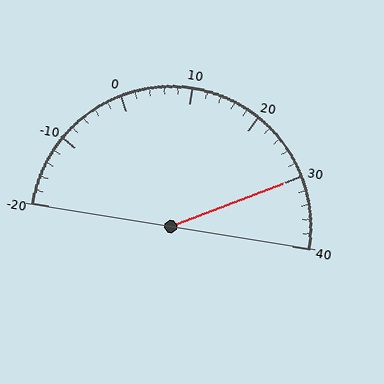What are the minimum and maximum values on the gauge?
The gauge ranges from -20 to 40.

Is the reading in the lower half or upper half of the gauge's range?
The reading is in the upper half of the range (-20 to 40).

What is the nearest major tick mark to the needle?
The nearest major tick mark is 30.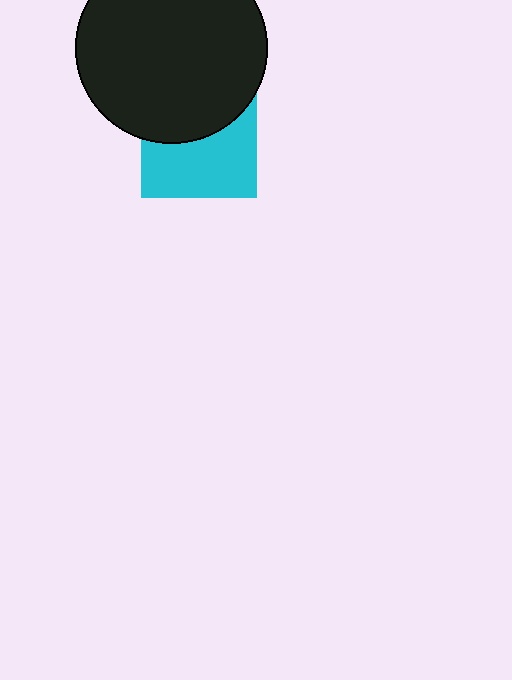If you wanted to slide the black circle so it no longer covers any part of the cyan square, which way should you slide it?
Slide it up — that is the most direct way to separate the two shapes.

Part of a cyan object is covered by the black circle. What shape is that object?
It is a square.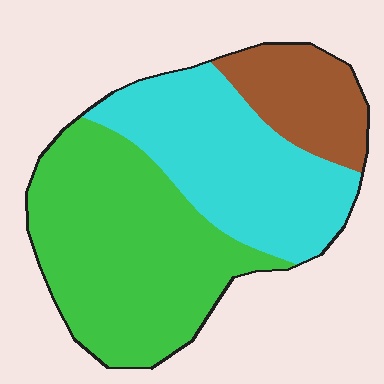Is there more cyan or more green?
Green.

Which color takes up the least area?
Brown, at roughly 15%.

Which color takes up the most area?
Green, at roughly 50%.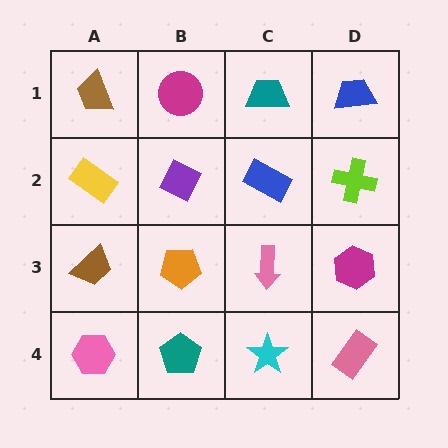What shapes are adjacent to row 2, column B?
A magenta circle (row 1, column B), an orange pentagon (row 3, column B), a yellow rectangle (row 2, column A), a blue rectangle (row 2, column C).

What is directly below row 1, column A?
A yellow rectangle.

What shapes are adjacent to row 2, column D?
A blue trapezoid (row 1, column D), a magenta hexagon (row 3, column D), a blue rectangle (row 2, column C).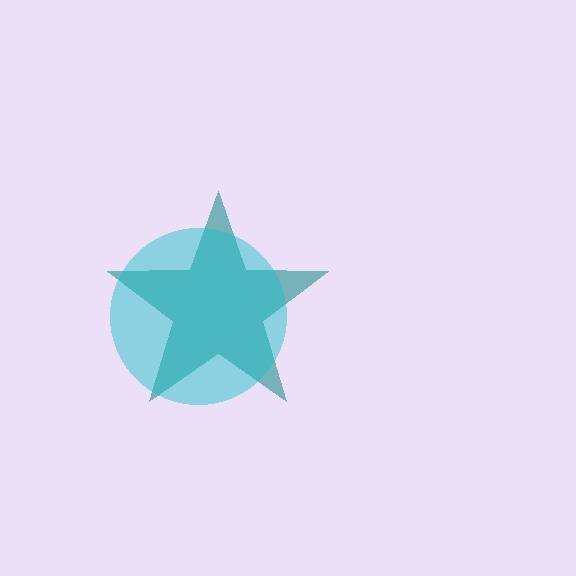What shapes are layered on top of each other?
The layered shapes are: a teal star, a cyan circle.